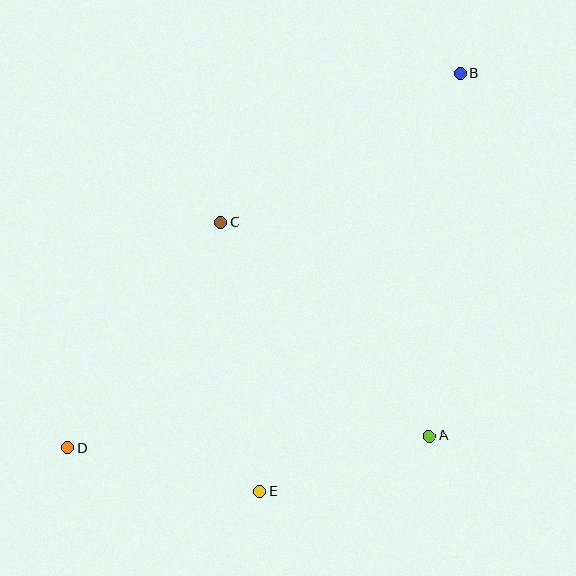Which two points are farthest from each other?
Points B and D are farthest from each other.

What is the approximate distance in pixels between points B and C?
The distance between B and C is approximately 281 pixels.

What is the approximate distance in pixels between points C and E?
The distance between C and E is approximately 272 pixels.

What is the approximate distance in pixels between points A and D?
The distance between A and D is approximately 362 pixels.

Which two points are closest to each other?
Points A and E are closest to each other.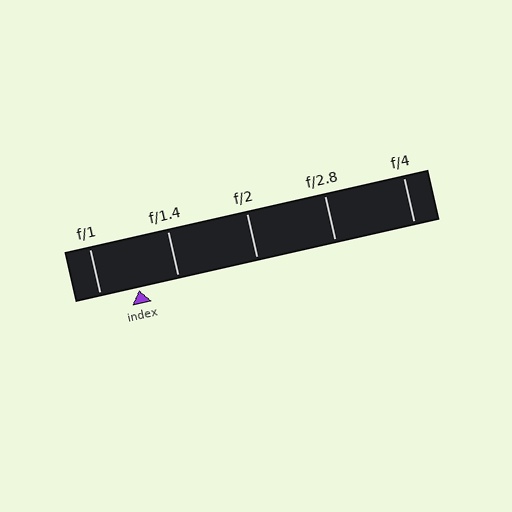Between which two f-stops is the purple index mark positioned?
The index mark is between f/1 and f/1.4.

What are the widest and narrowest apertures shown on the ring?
The widest aperture shown is f/1 and the narrowest is f/4.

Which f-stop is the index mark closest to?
The index mark is closest to f/1.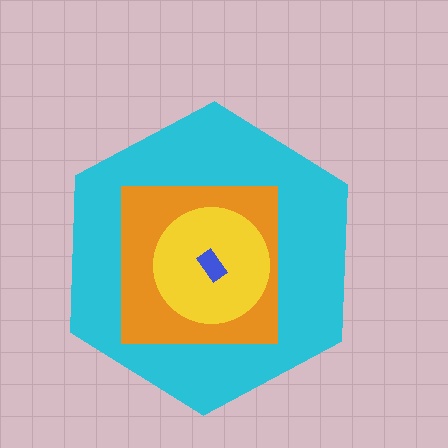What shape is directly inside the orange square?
The yellow circle.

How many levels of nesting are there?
4.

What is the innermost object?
The blue rectangle.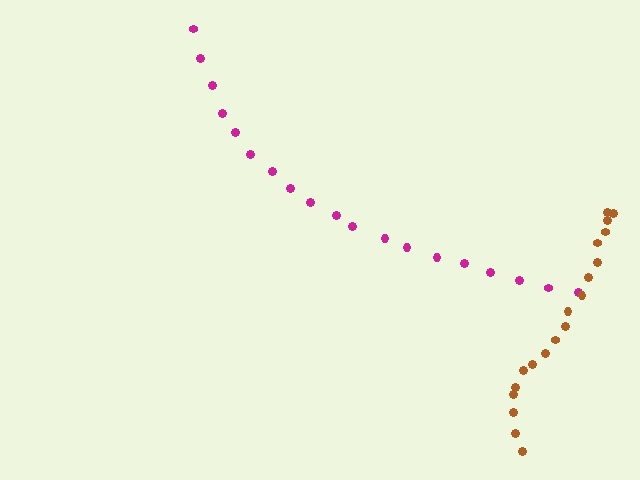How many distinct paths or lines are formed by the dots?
There are 2 distinct paths.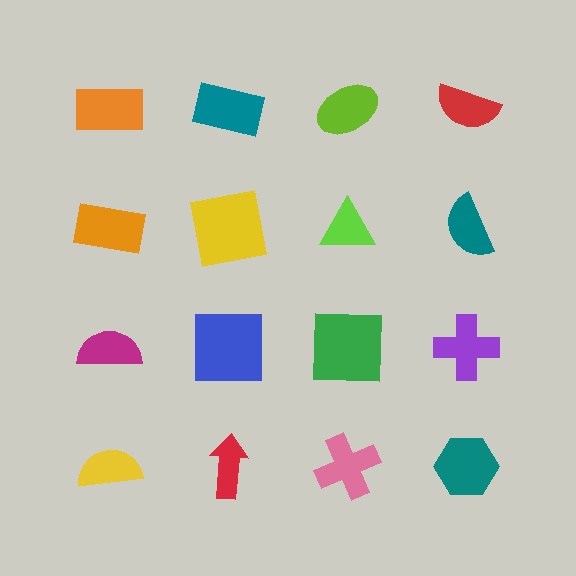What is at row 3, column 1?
A magenta semicircle.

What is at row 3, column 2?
A blue square.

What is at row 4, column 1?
A yellow semicircle.